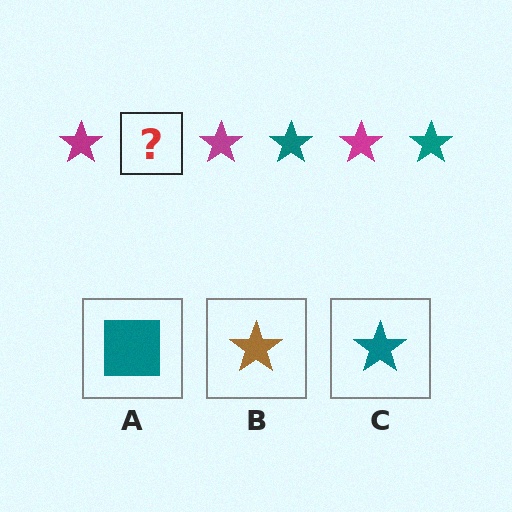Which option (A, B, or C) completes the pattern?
C.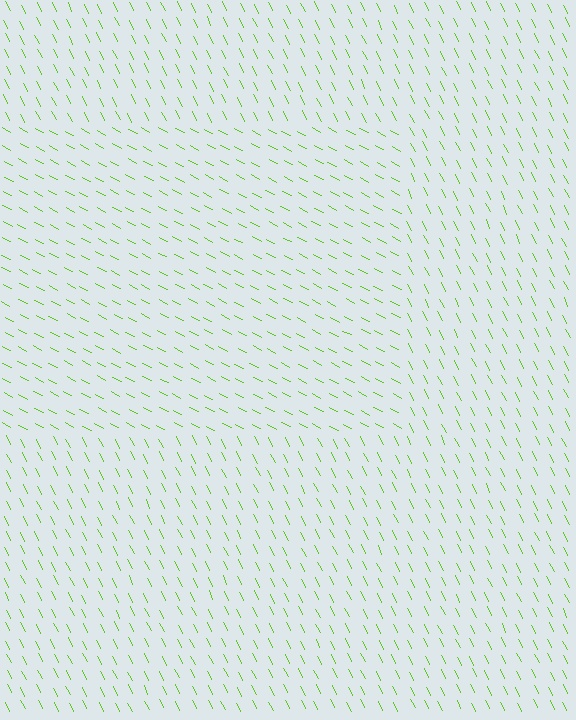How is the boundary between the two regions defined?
The boundary is defined purely by a change in line orientation (approximately 36 degrees difference). All lines are the same color and thickness.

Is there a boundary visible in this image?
Yes, there is a texture boundary formed by a change in line orientation.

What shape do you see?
I see a rectangle.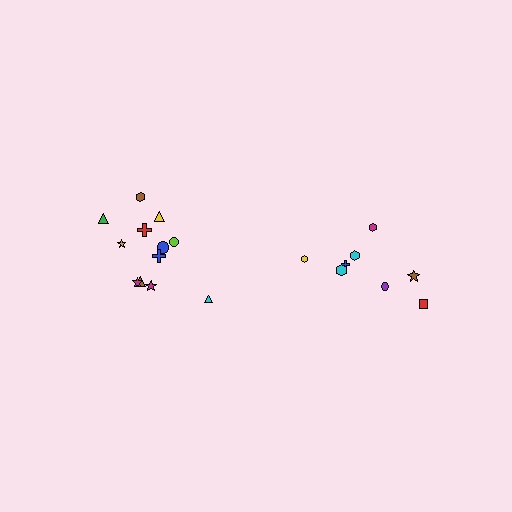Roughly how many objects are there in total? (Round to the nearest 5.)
Roughly 20 objects in total.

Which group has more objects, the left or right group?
The left group.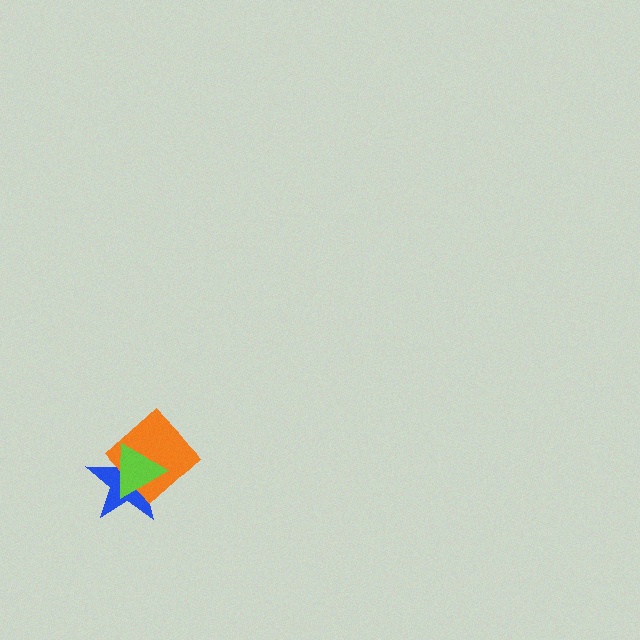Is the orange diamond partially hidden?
Yes, it is partially covered by another shape.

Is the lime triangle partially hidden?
No, no other shape covers it.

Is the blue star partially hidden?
Yes, it is partially covered by another shape.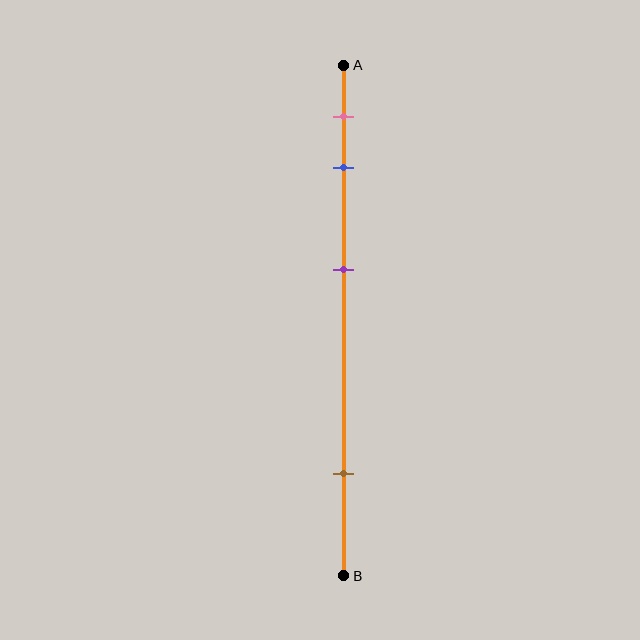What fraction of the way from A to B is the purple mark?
The purple mark is approximately 40% (0.4) of the way from A to B.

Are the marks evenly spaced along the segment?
No, the marks are not evenly spaced.